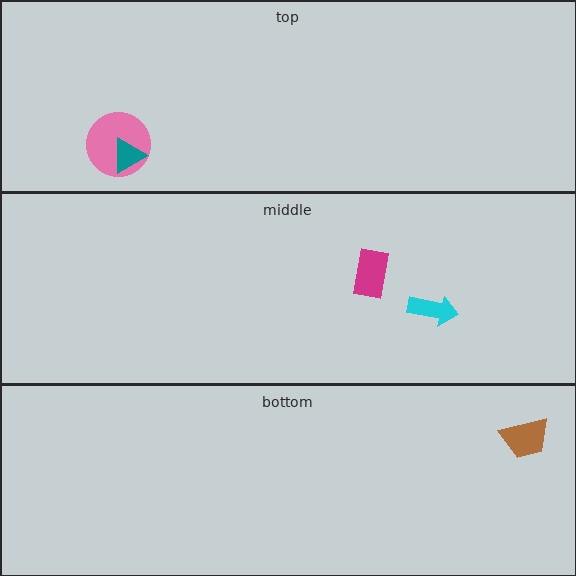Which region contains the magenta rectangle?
The middle region.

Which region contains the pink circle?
The top region.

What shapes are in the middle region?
The cyan arrow, the magenta rectangle.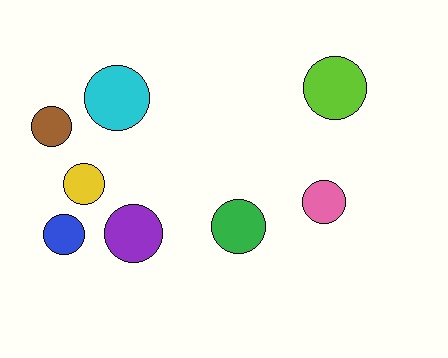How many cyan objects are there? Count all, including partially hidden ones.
There is 1 cyan object.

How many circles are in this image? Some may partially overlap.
There are 8 circles.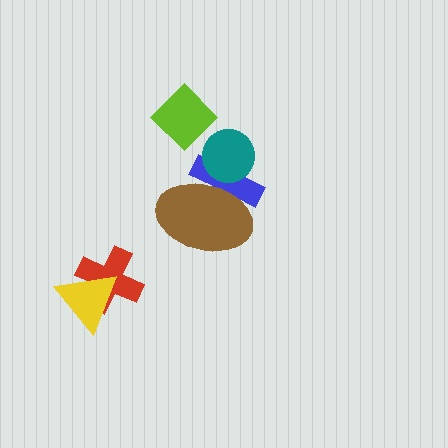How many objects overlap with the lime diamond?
0 objects overlap with the lime diamond.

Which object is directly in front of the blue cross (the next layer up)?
The teal circle is directly in front of the blue cross.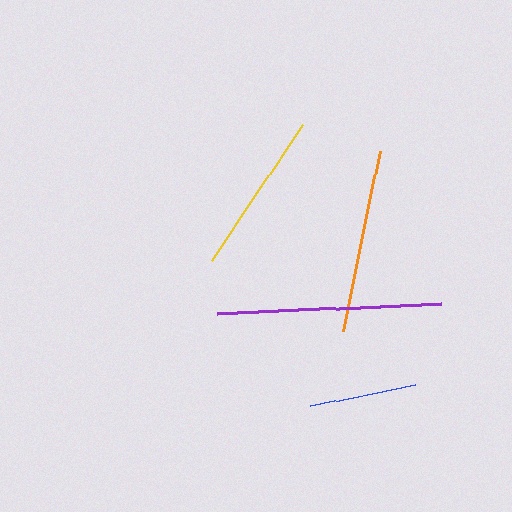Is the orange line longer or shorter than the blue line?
The orange line is longer than the blue line.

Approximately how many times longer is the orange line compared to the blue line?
The orange line is approximately 1.7 times the length of the blue line.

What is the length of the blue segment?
The blue segment is approximately 107 pixels long.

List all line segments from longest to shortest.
From longest to shortest: purple, orange, yellow, blue.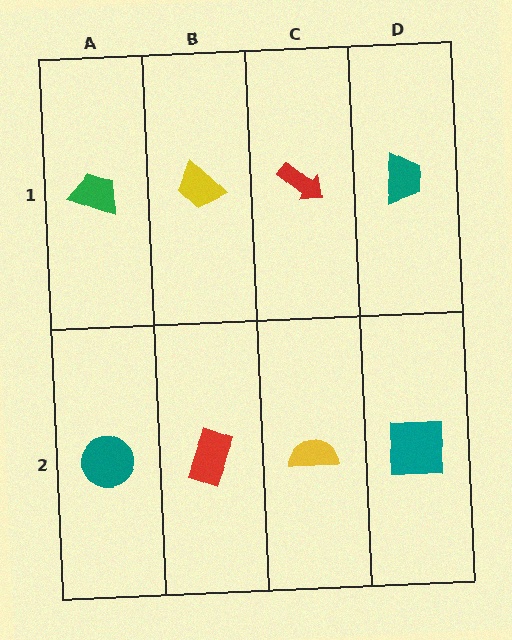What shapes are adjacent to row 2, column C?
A red arrow (row 1, column C), a red rectangle (row 2, column B), a teal square (row 2, column D).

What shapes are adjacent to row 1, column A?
A teal circle (row 2, column A), a yellow trapezoid (row 1, column B).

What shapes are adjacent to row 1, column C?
A yellow semicircle (row 2, column C), a yellow trapezoid (row 1, column B), a teal trapezoid (row 1, column D).